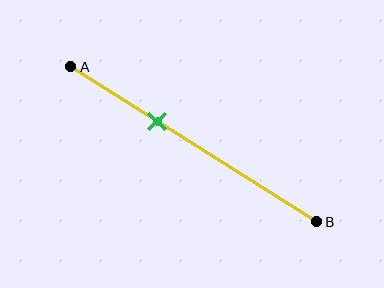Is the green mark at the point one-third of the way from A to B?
Yes, the mark is approximately at the one-third point.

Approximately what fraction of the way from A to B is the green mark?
The green mark is approximately 35% of the way from A to B.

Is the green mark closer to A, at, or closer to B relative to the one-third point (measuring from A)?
The green mark is approximately at the one-third point of segment AB.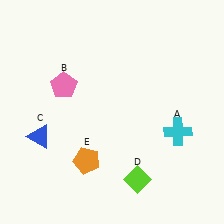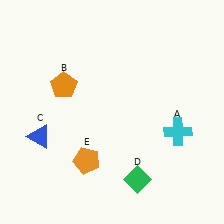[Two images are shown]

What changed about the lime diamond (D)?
In Image 1, D is lime. In Image 2, it changed to green.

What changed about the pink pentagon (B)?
In Image 1, B is pink. In Image 2, it changed to orange.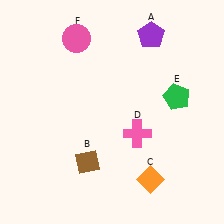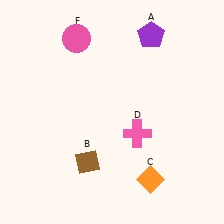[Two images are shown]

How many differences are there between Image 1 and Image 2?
There is 1 difference between the two images.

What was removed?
The green pentagon (E) was removed in Image 2.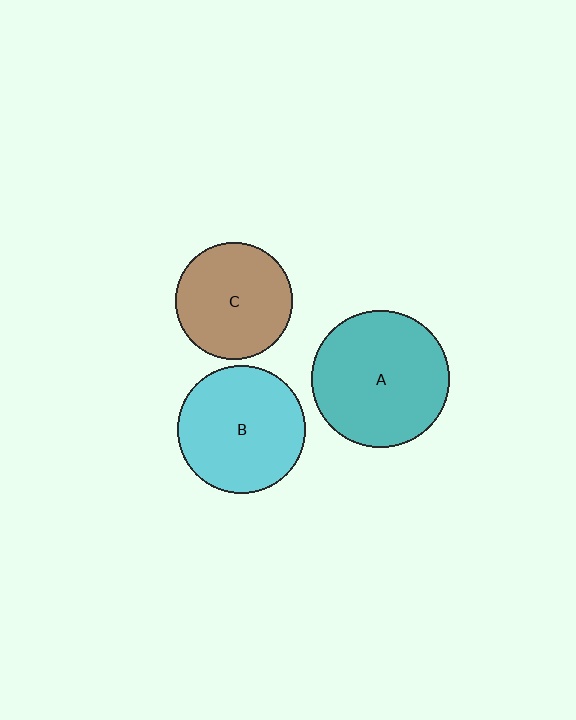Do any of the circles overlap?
No, none of the circles overlap.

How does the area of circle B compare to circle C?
Approximately 1.2 times.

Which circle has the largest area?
Circle A (teal).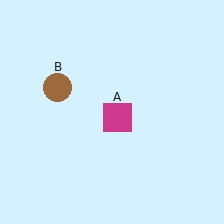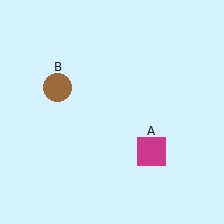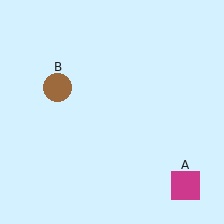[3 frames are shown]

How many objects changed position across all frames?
1 object changed position: magenta square (object A).